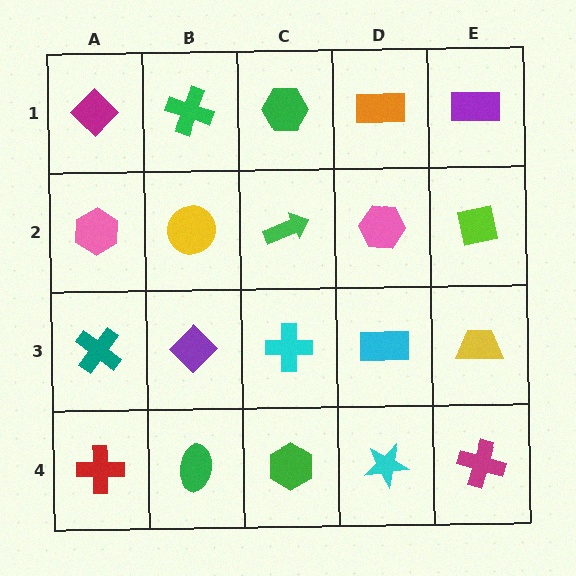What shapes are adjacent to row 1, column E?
A lime square (row 2, column E), an orange rectangle (row 1, column D).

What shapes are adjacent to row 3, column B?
A yellow circle (row 2, column B), a green ellipse (row 4, column B), a teal cross (row 3, column A), a cyan cross (row 3, column C).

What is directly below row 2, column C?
A cyan cross.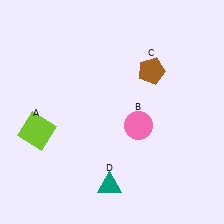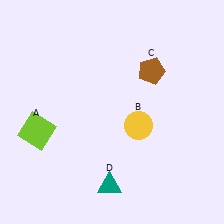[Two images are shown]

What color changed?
The circle (B) changed from pink in Image 1 to yellow in Image 2.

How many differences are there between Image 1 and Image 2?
There is 1 difference between the two images.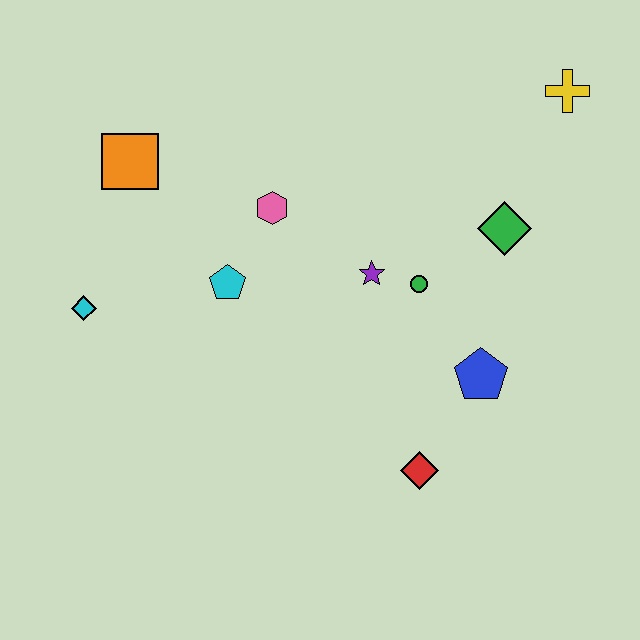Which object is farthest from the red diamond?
The orange square is farthest from the red diamond.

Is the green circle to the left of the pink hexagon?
No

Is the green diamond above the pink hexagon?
No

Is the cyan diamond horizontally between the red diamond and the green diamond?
No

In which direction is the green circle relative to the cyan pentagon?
The green circle is to the right of the cyan pentagon.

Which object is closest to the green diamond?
The green circle is closest to the green diamond.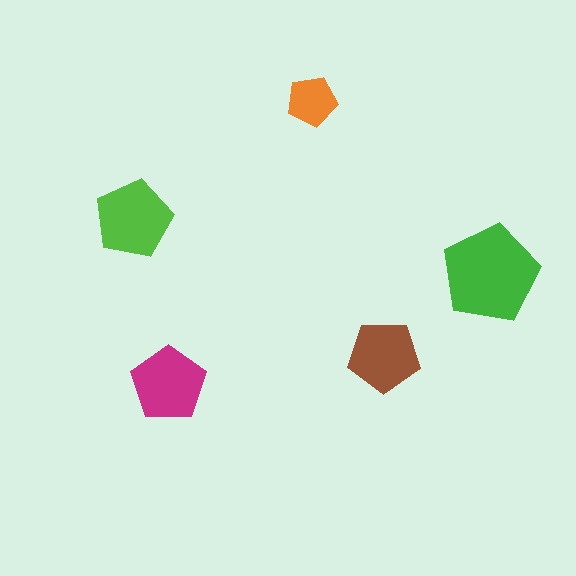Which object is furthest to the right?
The green pentagon is rightmost.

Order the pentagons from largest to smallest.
the green one, the lime one, the magenta one, the brown one, the orange one.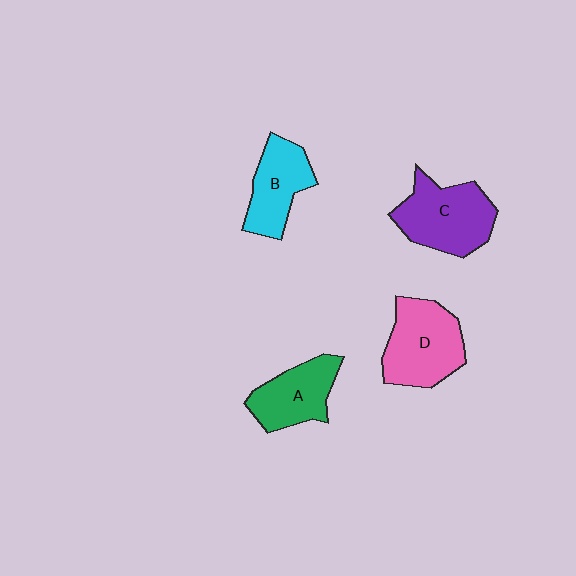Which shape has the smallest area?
Shape B (cyan).